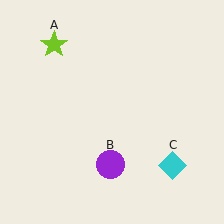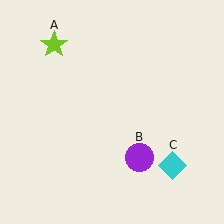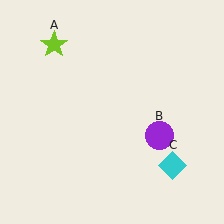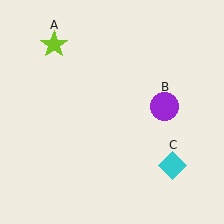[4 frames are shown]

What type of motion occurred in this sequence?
The purple circle (object B) rotated counterclockwise around the center of the scene.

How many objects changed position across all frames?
1 object changed position: purple circle (object B).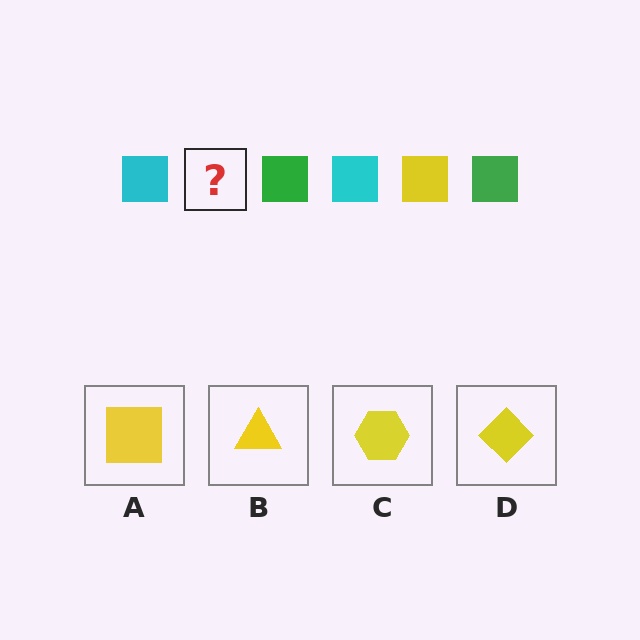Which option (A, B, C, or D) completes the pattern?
A.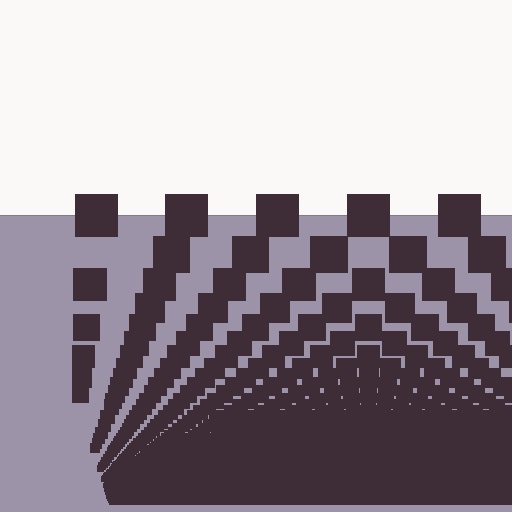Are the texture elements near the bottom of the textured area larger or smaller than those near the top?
Smaller. The gradient is inverted — elements near the bottom are smaller and denser.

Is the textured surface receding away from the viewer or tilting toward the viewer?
The surface appears to tilt toward the viewer. Texture elements get larger and sparser toward the top.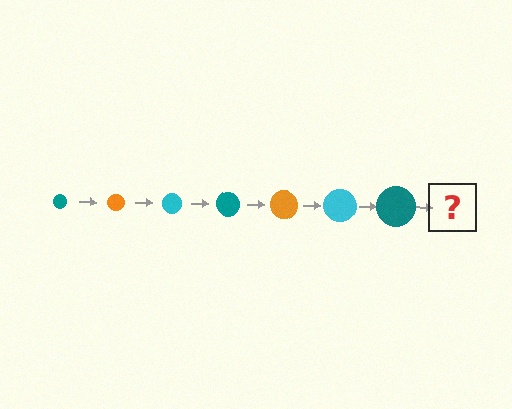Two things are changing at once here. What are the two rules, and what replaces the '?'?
The two rules are that the circle grows larger each step and the color cycles through teal, orange, and cyan. The '?' should be an orange circle, larger than the previous one.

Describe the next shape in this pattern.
It should be an orange circle, larger than the previous one.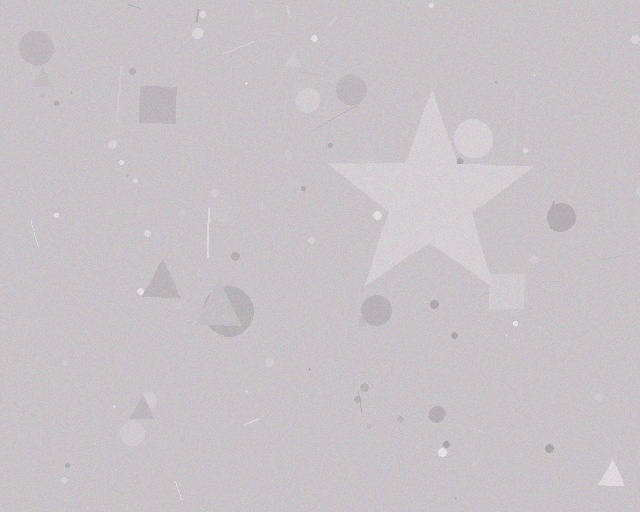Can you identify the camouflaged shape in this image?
The camouflaged shape is a star.